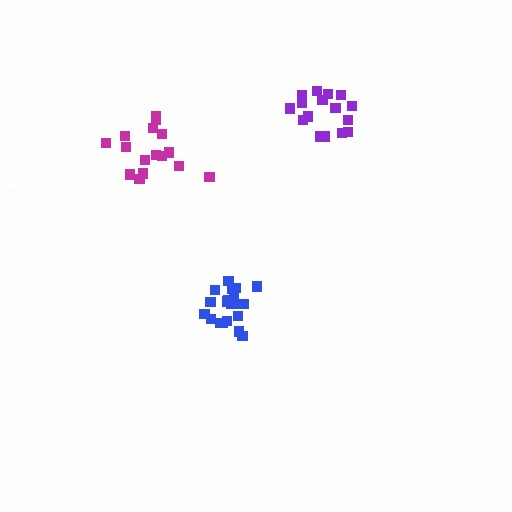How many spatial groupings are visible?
There are 3 spatial groupings.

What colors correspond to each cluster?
The clusters are colored: blue, purple, magenta.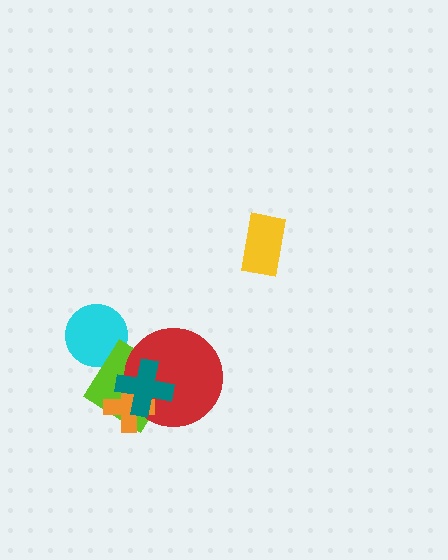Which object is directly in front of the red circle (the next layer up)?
The orange cross is directly in front of the red circle.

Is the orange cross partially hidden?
Yes, it is partially covered by another shape.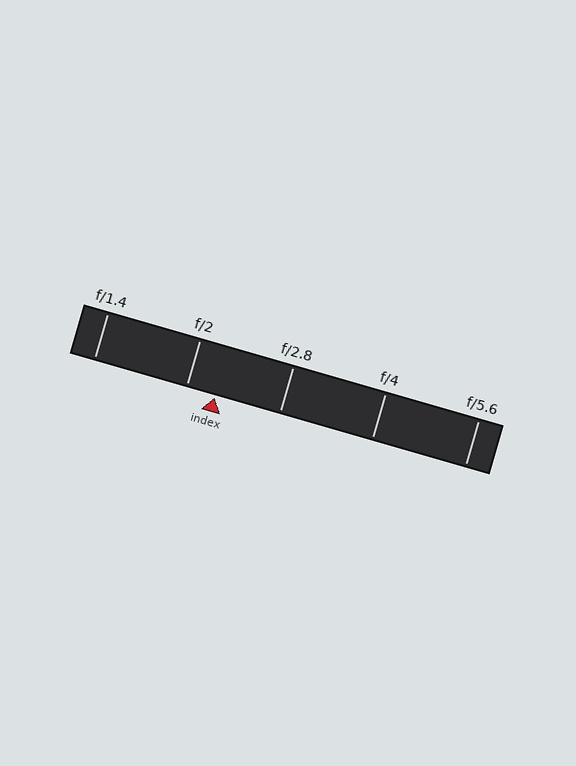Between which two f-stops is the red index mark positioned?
The index mark is between f/2 and f/2.8.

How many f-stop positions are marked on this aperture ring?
There are 5 f-stop positions marked.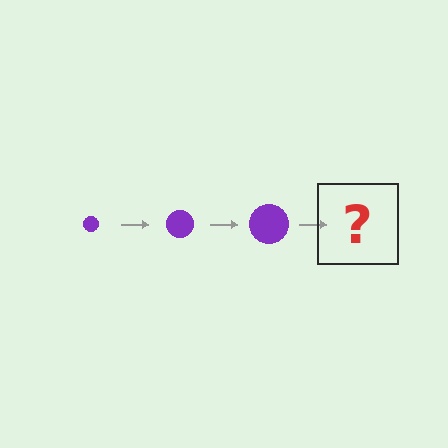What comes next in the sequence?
The next element should be a purple circle, larger than the previous one.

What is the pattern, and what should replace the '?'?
The pattern is that the circle gets progressively larger each step. The '?' should be a purple circle, larger than the previous one.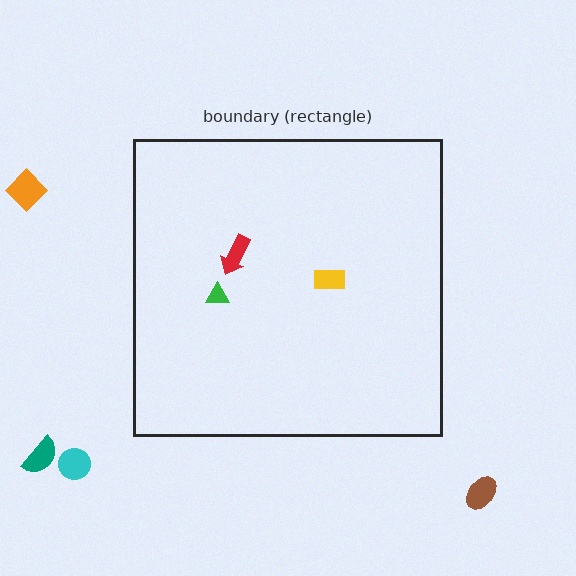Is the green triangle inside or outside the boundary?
Inside.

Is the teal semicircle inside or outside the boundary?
Outside.